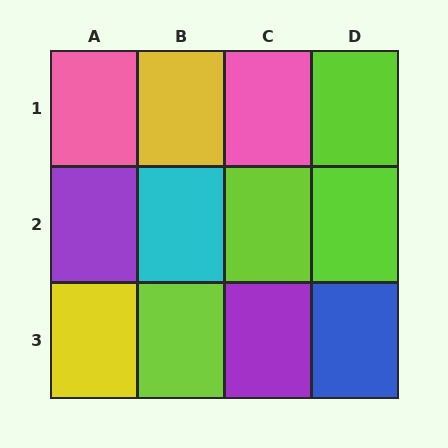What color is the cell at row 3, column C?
Purple.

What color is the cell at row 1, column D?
Lime.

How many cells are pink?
2 cells are pink.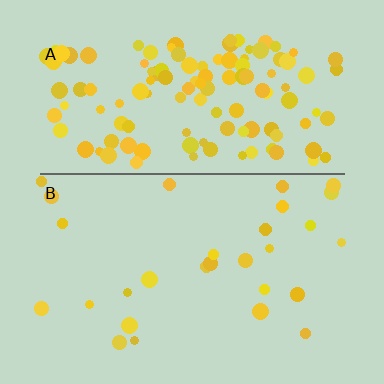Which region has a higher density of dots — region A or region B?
A (the top).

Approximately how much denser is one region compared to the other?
Approximately 4.5× — region A over region B.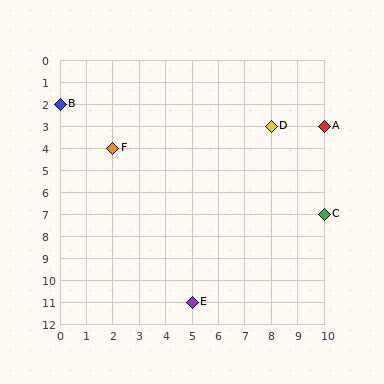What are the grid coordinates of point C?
Point C is at grid coordinates (10, 7).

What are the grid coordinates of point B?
Point B is at grid coordinates (0, 2).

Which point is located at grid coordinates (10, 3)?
Point A is at (10, 3).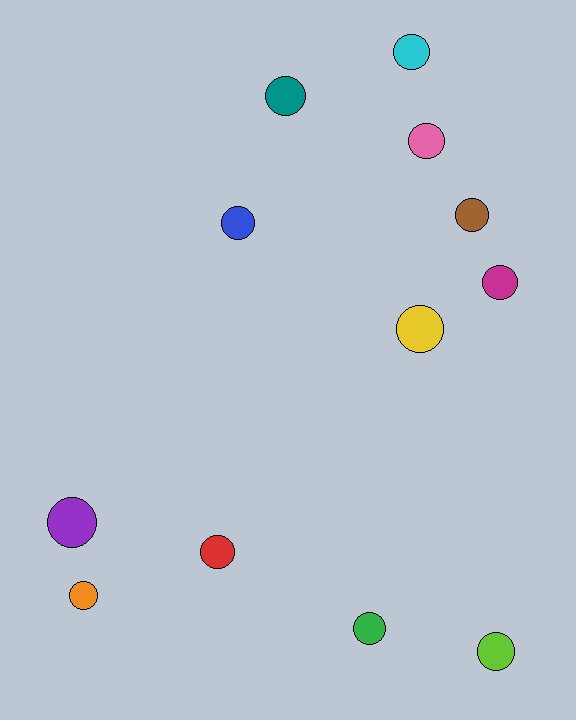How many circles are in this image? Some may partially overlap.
There are 12 circles.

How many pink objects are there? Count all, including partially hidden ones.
There is 1 pink object.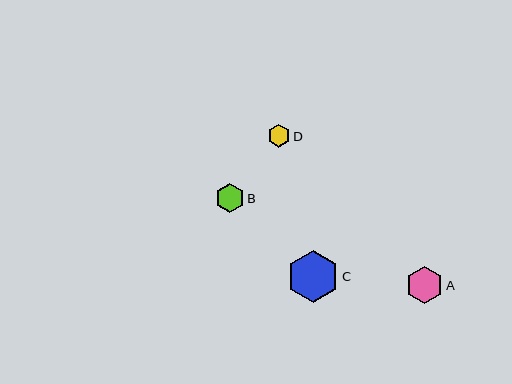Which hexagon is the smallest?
Hexagon D is the smallest with a size of approximately 23 pixels.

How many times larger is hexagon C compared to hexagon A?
Hexagon C is approximately 1.4 times the size of hexagon A.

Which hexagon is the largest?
Hexagon C is the largest with a size of approximately 52 pixels.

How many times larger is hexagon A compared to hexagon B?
Hexagon A is approximately 1.3 times the size of hexagon B.